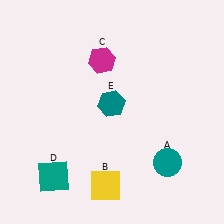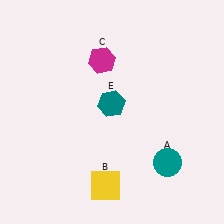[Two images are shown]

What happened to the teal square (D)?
The teal square (D) was removed in Image 2. It was in the bottom-left area of Image 1.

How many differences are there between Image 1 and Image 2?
There is 1 difference between the two images.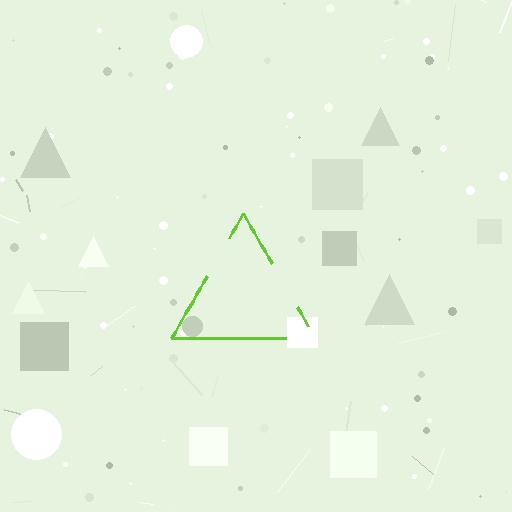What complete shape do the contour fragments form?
The contour fragments form a triangle.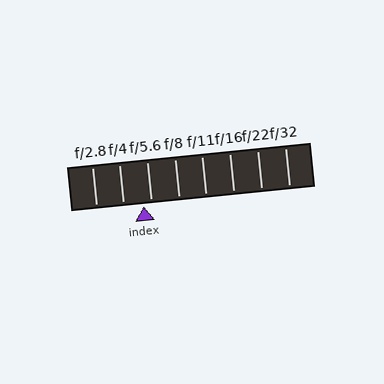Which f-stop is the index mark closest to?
The index mark is closest to f/5.6.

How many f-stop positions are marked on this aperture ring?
There are 8 f-stop positions marked.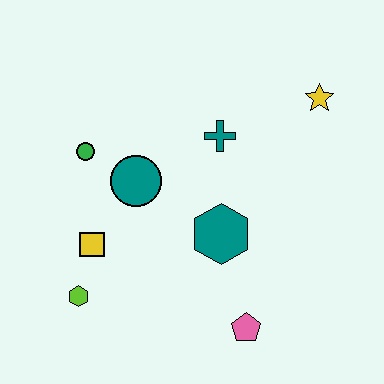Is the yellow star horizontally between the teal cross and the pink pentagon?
No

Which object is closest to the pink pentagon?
The teal hexagon is closest to the pink pentagon.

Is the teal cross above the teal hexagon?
Yes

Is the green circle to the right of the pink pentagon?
No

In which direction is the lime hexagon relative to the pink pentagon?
The lime hexagon is to the left of the pink pentagon.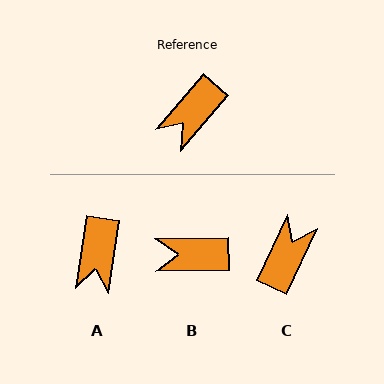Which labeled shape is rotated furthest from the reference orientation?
C, about 164 degrees away.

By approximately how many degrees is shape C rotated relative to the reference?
Approximately 164 degrees clockwise.